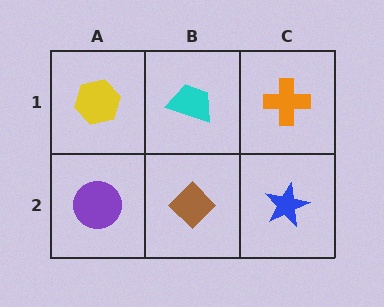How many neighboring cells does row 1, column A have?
2.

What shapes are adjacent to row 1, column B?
A brown diamond (row 2, column B), a yellow hexagon (row 1, column A), an orange cross (row 1, column C).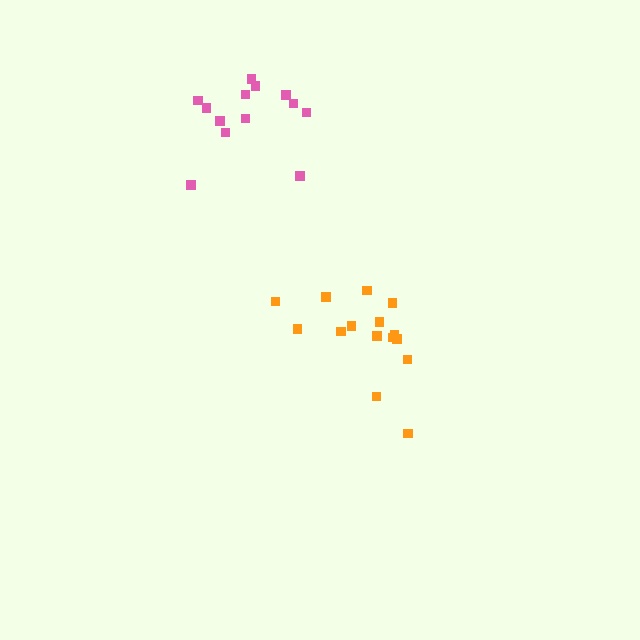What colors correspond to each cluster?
The clusters are colored: pink, orange.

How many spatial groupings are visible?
There are 2 spatial groupings.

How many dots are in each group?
Group 1: 13 dots, Group 2: 15 dots (28 total).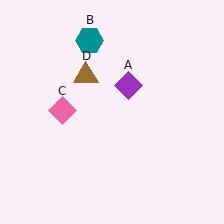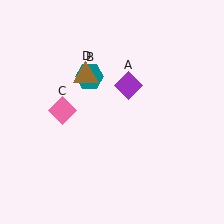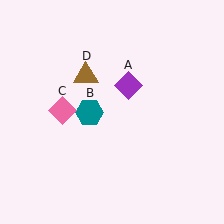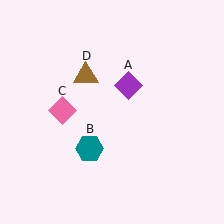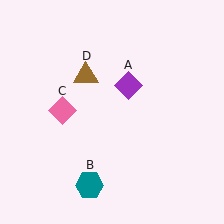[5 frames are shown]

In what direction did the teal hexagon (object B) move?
The teal hexagon (object B) moved down.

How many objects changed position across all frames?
1 object changed position: teal hexagon (object B).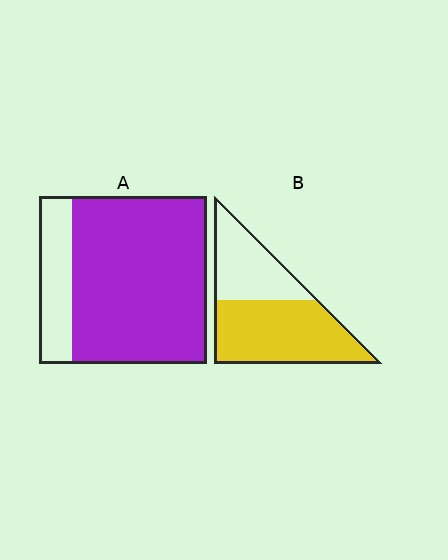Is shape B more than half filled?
Yes.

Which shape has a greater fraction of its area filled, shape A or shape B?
Shape A.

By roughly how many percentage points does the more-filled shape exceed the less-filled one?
By roughly 20 percentage points (A over B).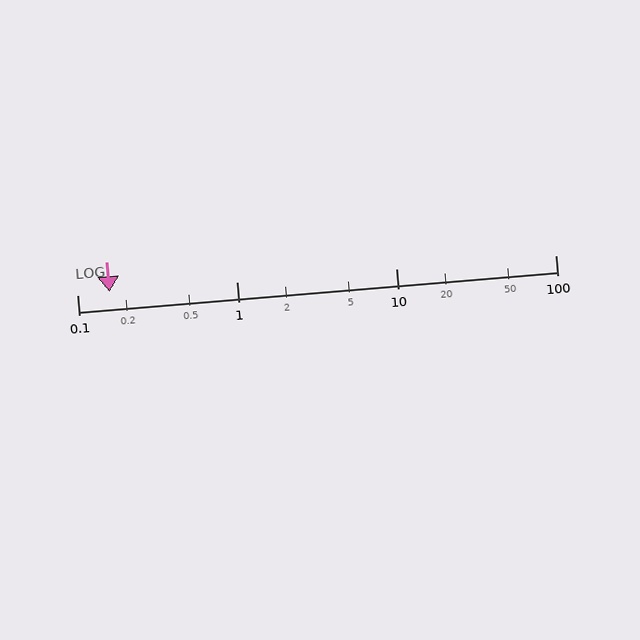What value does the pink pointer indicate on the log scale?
The pointer indicates approximately 0.16.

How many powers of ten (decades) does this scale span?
The scale spans 3 decades, from 0.1 to 100.